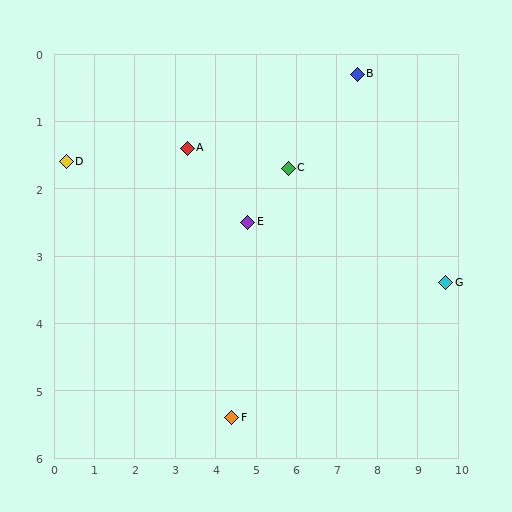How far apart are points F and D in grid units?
Points F and D are about 5.6 grid units apart.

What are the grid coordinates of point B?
Point B is at approximately (7.5, 0.3).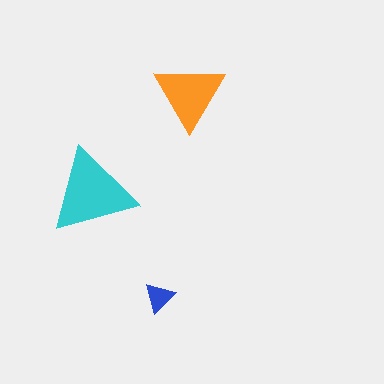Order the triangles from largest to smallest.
the cyan one, the orange one, the blue one.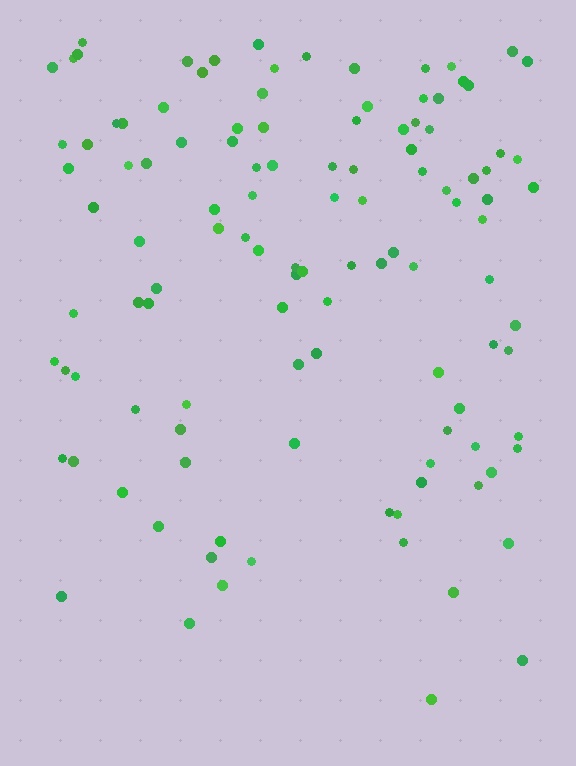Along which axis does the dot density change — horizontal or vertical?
Vertical.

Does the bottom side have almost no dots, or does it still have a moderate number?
Still a moderate number, just noticeably fewer than the top.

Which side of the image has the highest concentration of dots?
The top.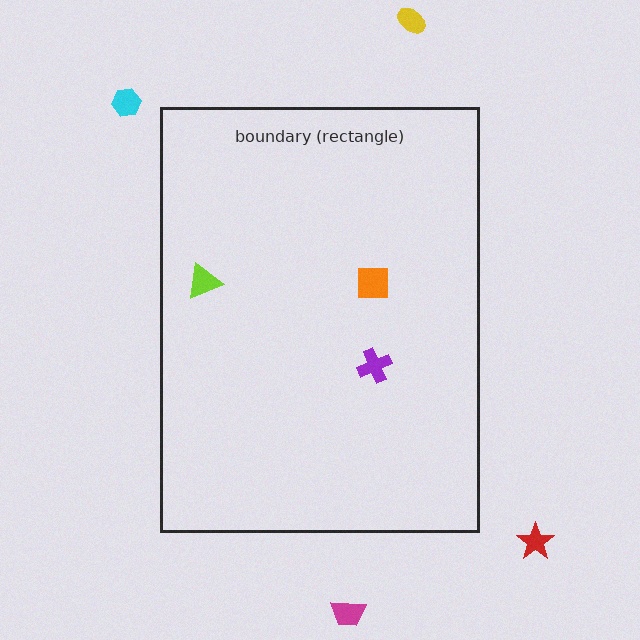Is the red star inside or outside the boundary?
Outside.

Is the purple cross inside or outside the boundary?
Inside.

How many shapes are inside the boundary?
3 inside, 4 outside.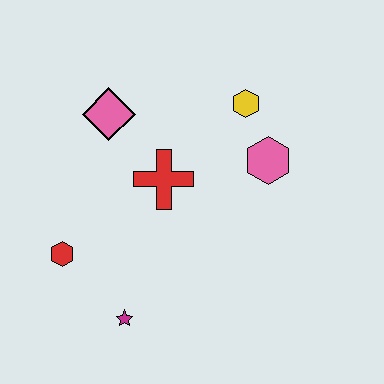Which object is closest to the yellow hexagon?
The pink hexagon is closest to the yellow hexagon.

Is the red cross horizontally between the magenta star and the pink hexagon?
Yes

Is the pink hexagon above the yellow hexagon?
No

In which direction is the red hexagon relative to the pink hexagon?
The red hexagon is to the left of the pink hexagon.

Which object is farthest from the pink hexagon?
The red hexagon is farthest from the pink hexagon.